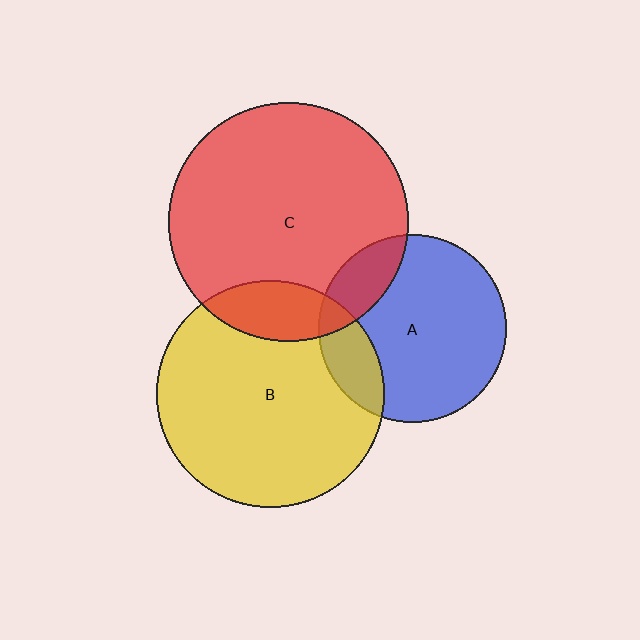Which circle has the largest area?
Circle C (red).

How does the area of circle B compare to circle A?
Approximately 1.5 times.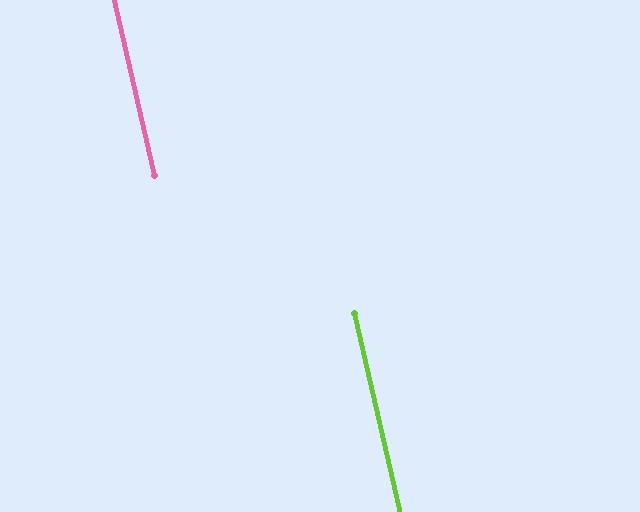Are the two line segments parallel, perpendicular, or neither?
Parallel — their directions differ by only 0.1°.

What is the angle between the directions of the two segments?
Approximately 0 degrees.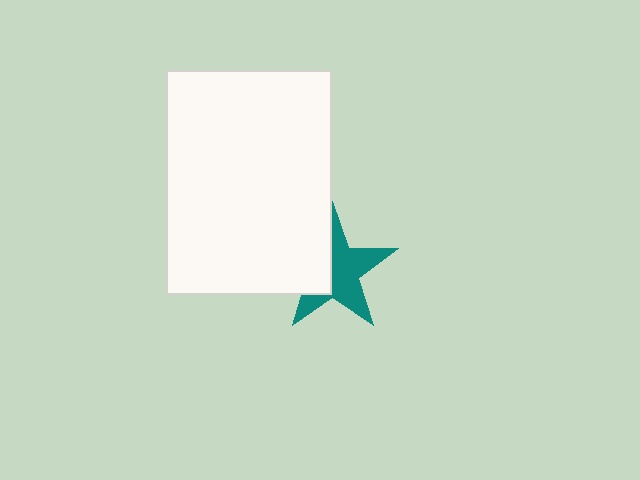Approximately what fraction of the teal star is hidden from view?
Roughly 39% of the teal star is hidden behind the white rectangle.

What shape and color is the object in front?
The object in front is a white rectangle.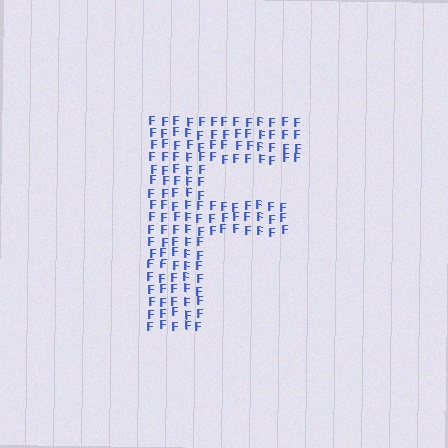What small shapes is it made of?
It is made of small letter F's.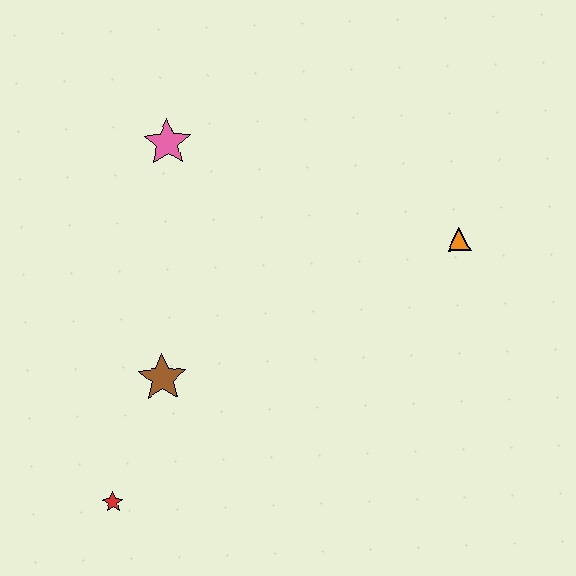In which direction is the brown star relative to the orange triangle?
The brown star is to the left of the orange triangle.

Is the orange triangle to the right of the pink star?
Yes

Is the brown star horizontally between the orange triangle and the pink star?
No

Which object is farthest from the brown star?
The orange triangle is farthest from the brown star.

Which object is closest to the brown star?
The red star is closest to the brown star.